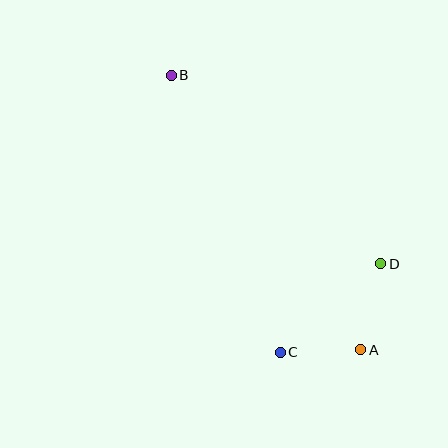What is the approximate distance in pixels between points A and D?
The distance between A and D is approximately 88 pixels.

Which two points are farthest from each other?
Points A and B are farthest from each other.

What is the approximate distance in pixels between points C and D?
The distance between C and D is approximately 134 pixels.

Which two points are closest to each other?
Points A and C are closest to each other.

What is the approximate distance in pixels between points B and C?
The distance between B and C is approximately 297 pixels.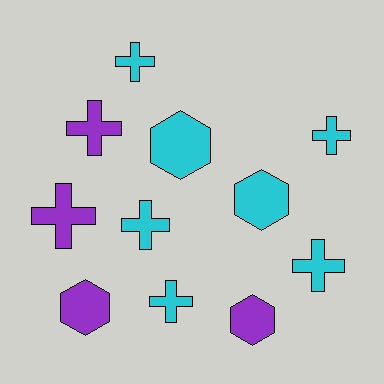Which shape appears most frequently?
Cross, with 7 objects.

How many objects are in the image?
There are 11 objects.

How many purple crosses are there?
There are 2 purple crosses.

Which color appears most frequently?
Cyan, with 7 objects.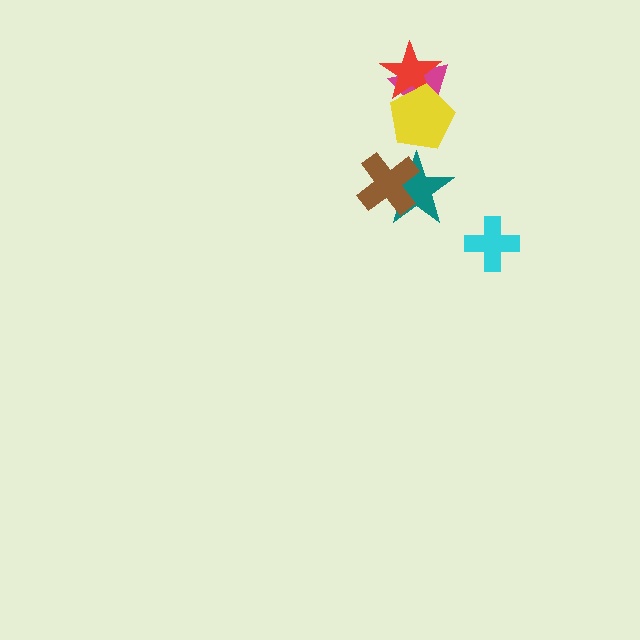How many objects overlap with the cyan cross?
0 objects overlap with the cyan cross.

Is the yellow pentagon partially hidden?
No, no other shape covers it.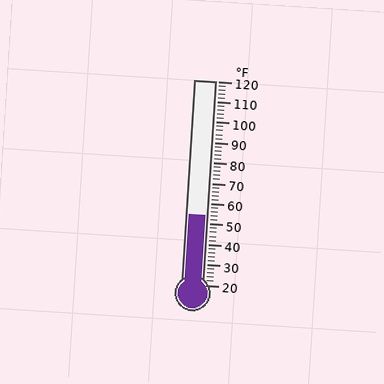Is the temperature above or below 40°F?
The temperature is above 40°F.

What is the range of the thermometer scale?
The thermometer scale ranges from 20°F to 120°F.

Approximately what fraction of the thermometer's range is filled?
The thermometer is filled to approximately 35% of its range.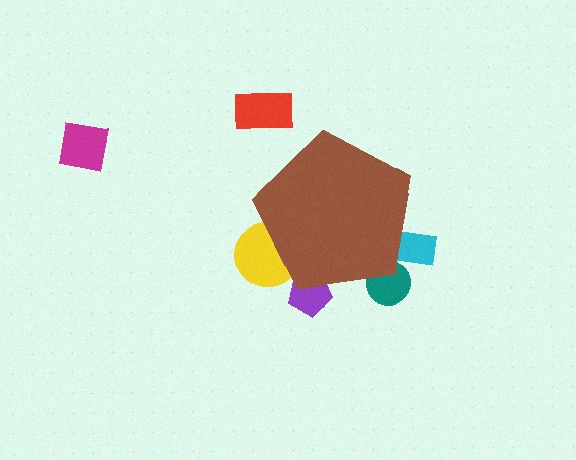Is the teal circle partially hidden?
Yes, the teal circle is partially hidden behind the brown pentagon.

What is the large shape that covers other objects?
A brown pentagon.